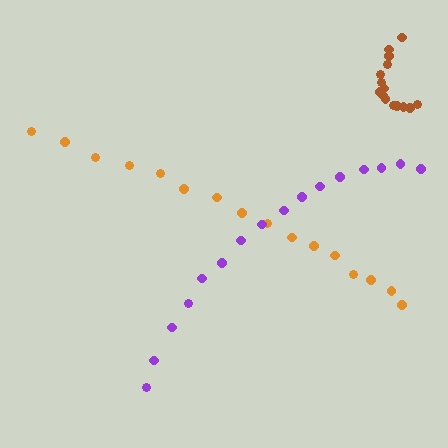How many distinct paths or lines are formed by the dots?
There are 3 distinct paths.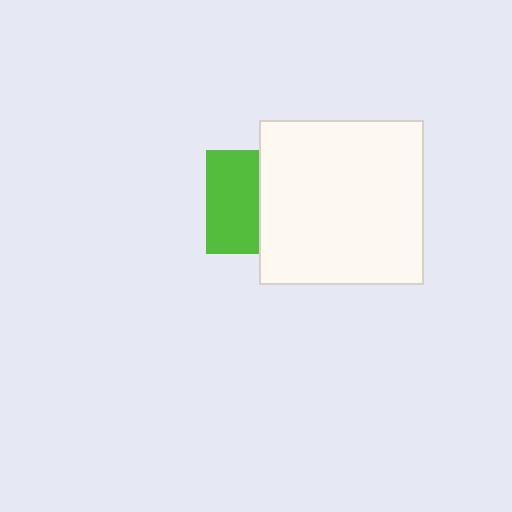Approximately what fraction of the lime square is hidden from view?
Roughly 48% of the lime square is hidden behind the white square.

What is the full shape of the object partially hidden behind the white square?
The partially hidden object is a lime square.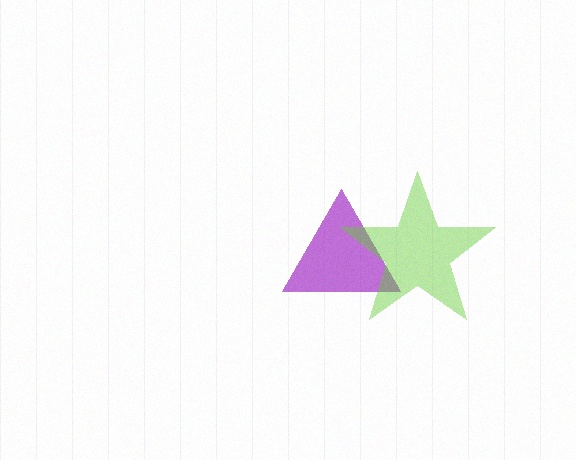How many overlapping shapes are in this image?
There are 2 overlapping shapes in the image.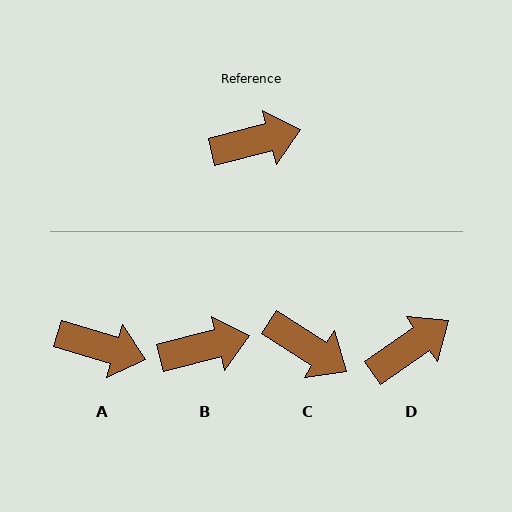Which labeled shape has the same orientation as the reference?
B.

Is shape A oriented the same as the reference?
No, it is off by about 31 degrees.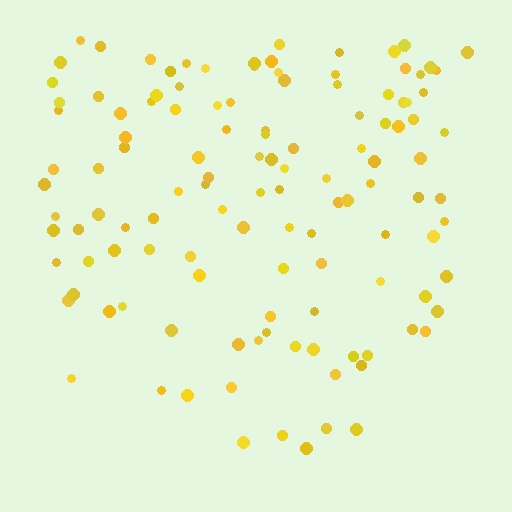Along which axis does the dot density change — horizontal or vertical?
Vertical.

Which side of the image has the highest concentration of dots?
The top.